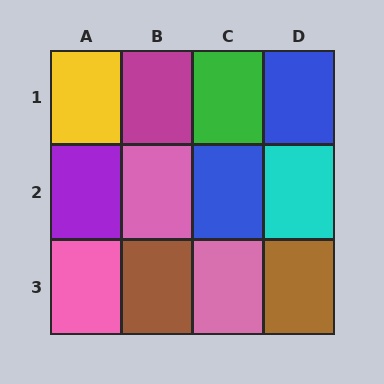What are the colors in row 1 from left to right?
Yellow, magenta, green, blue.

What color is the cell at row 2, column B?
Pink.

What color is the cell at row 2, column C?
Blue.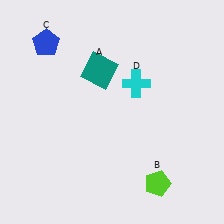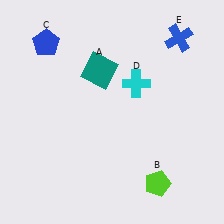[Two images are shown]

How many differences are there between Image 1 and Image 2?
There is 1 difference between the two images.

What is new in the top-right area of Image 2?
A blue cross (E) was added in the top-right area of Image 2.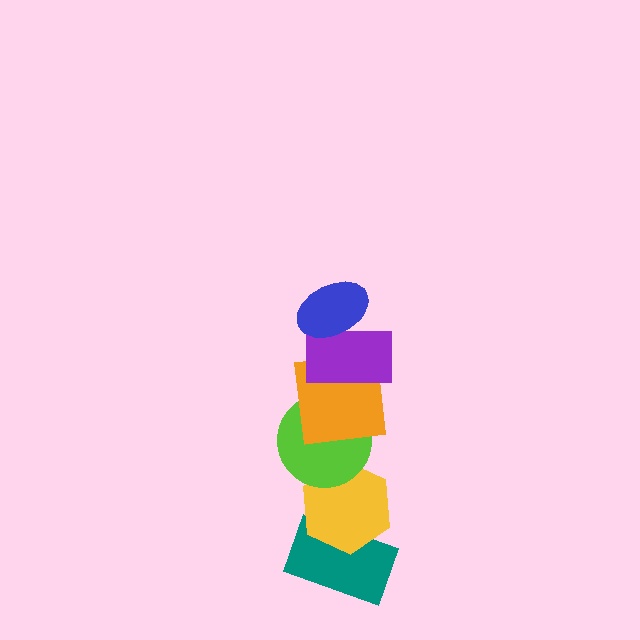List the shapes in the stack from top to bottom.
From top to bottom: the blue ellipse, the purple rectangle, the orange square, the lime circle, the yellow hexagon, the teal rectangle.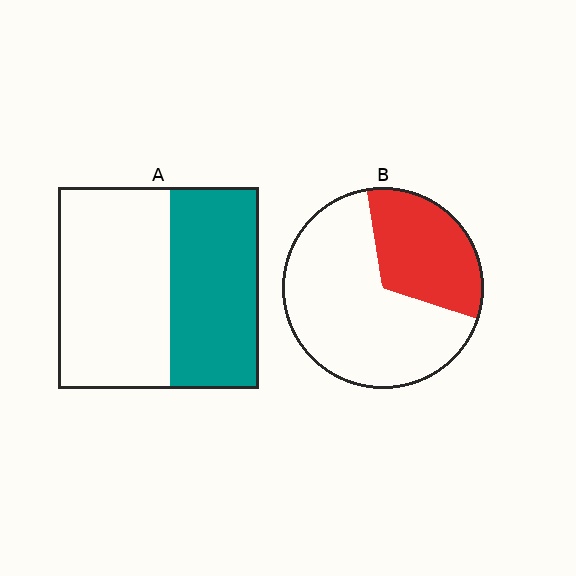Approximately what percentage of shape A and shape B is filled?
A is approximately 45% and B is approximately 35%.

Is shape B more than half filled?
No.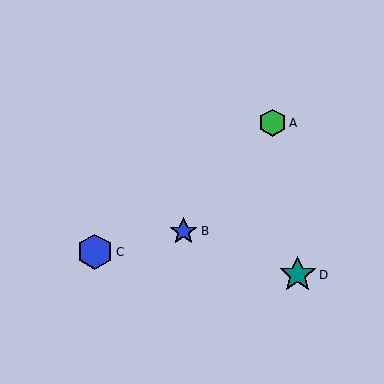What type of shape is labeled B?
Shape B is a blue star.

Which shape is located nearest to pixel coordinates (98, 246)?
The blue hexagon (labeled C) at (95, 252) is nearest to that location.